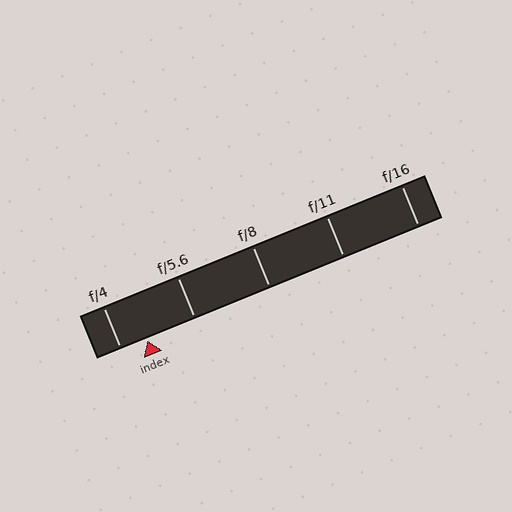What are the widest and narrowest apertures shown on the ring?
The widest aperture shown is f/4 and the narrowest is f/16.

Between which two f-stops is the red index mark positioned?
The index mark is between f/4 and f/5.6.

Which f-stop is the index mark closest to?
The index mark is closest to f/4.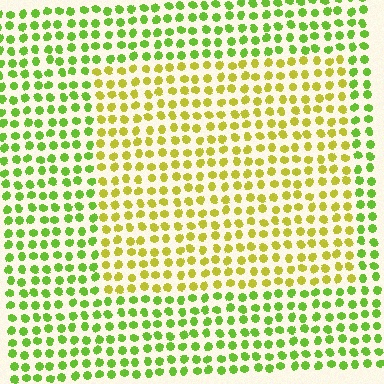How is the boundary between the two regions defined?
The boundary is defined purely by a slight shift in hue (about 36 degrees). Spacing, size, and orientation are identical on both sides.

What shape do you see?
I see a rectangle.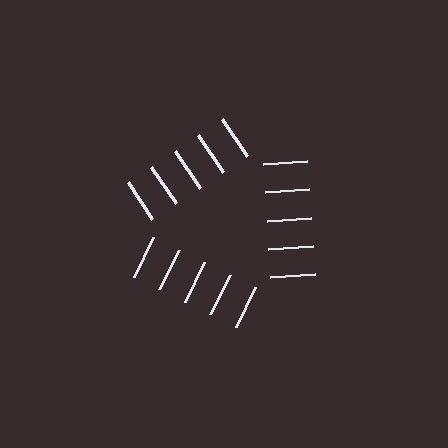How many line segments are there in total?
15 — 5 along each of the 3 edges.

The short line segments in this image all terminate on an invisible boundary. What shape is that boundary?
An illusory triangle — the line segments terminate on its edges but no continuous stroke is drawn.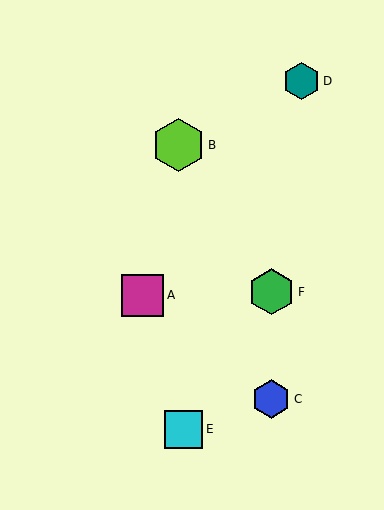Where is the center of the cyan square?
The center of the cyan square is at (184, 429).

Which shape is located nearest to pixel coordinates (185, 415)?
The cyan square (labeled E) at (184, 429) is nearest to that location.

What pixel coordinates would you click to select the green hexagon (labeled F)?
Click at (271, 292) to select the green hexagon F.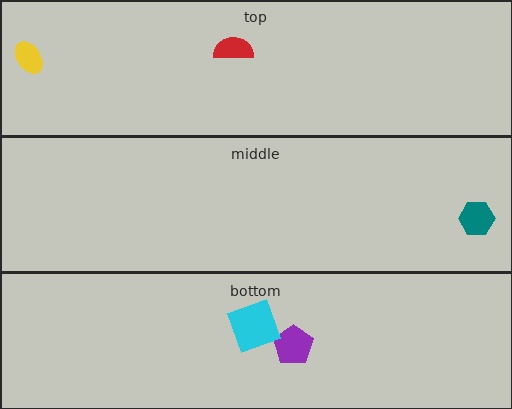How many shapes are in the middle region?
1.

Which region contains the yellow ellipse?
The top region.